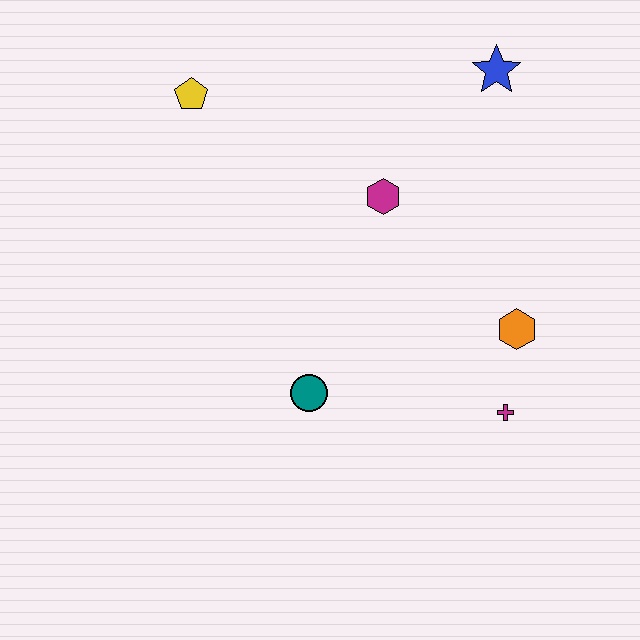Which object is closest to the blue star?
The magenta hexagon is closest to the blue star.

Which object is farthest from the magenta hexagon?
The magenta cross is farthest from the magenta hexagon.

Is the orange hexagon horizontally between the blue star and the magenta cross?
No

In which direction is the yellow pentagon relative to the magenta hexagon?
The yellow pentagon is to the left of the magenta hexagon.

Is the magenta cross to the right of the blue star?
Yes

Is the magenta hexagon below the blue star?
Yes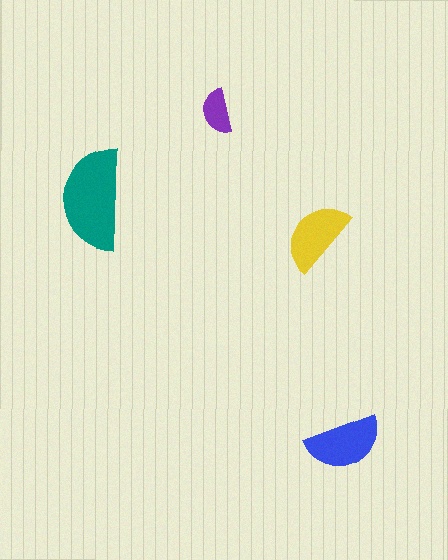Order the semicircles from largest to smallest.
the teal one, the blue one, the yellow one, the purple one.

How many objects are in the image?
There are 4 objects in the image.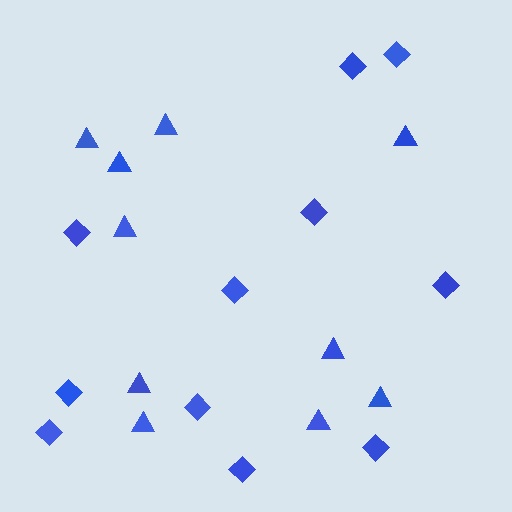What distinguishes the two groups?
There are 2 groups: one group of diamonds (11) and one group of triangles (10).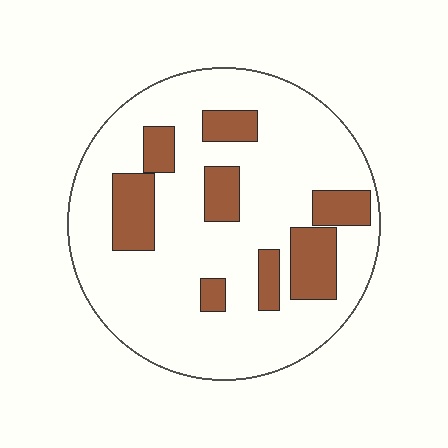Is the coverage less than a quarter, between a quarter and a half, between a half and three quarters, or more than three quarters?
Less than a quarter.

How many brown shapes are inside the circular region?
8.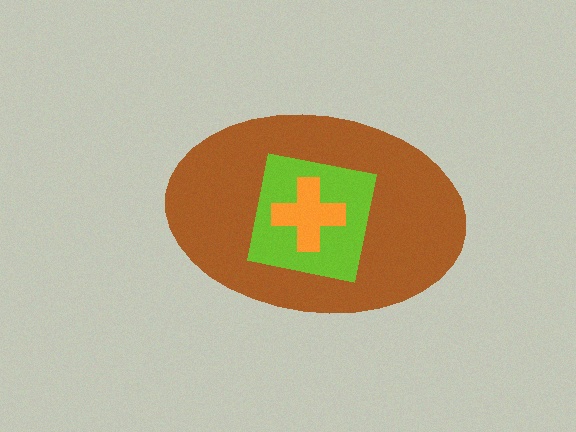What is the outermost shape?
The brown ellipse.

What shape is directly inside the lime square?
The orange cross.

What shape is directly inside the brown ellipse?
The lime square.